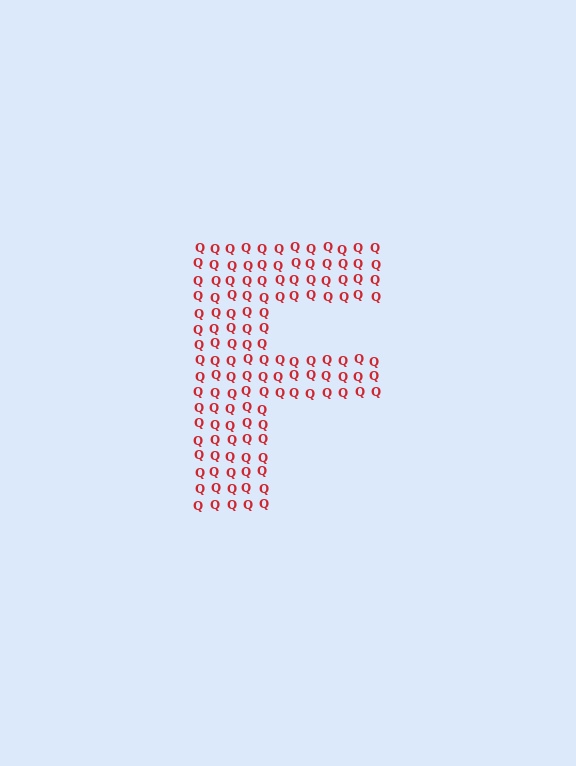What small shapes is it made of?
It is made of small letter Q's.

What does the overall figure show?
The overall figure shows the letter F.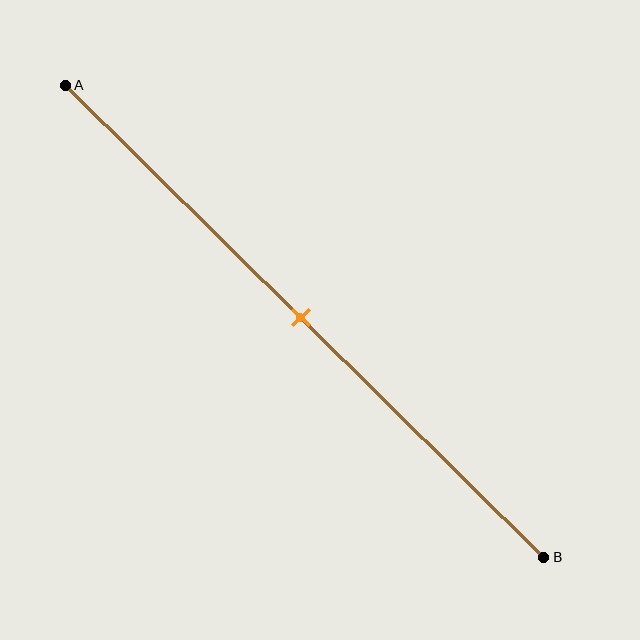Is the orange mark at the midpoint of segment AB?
Yes, the mark is approximately at the midpoint.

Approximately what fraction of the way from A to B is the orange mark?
The orange mark is approximately 50% of the way from A to B.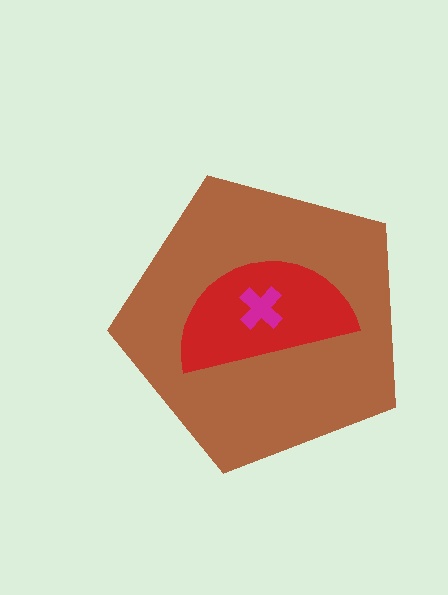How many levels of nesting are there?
3.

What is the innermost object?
The magenta cross.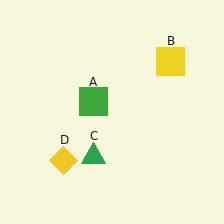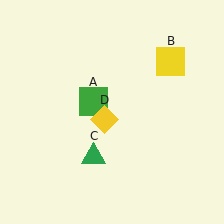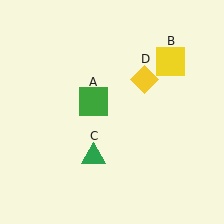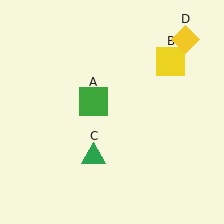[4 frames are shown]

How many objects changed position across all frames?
1 object changed position: yellow diamond (object D).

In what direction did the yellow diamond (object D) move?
The yellow diamond (object D) moved up and to the right.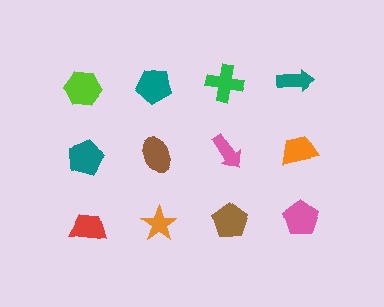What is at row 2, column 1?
A teal pentagon.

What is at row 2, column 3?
A pink arrow.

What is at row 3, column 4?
A pink pentagon.